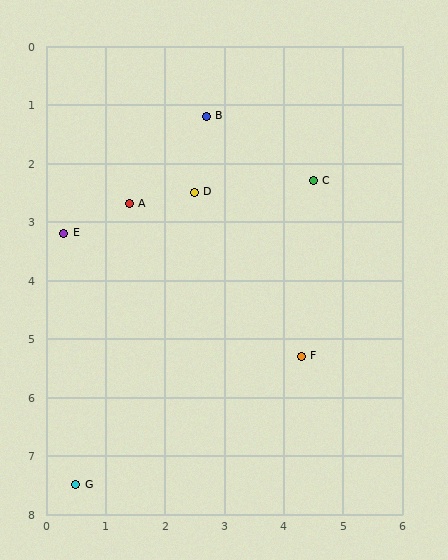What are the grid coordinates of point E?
Point E is at approximately (0.3, 3.2).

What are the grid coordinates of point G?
Point G is at approximately (0.5, 7.5).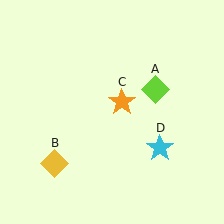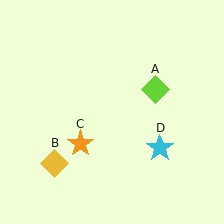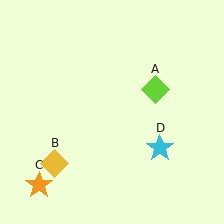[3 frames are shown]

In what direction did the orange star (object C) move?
The orange star (object C) moved down and to the left.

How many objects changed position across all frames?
1 object changed position: orange star (object C).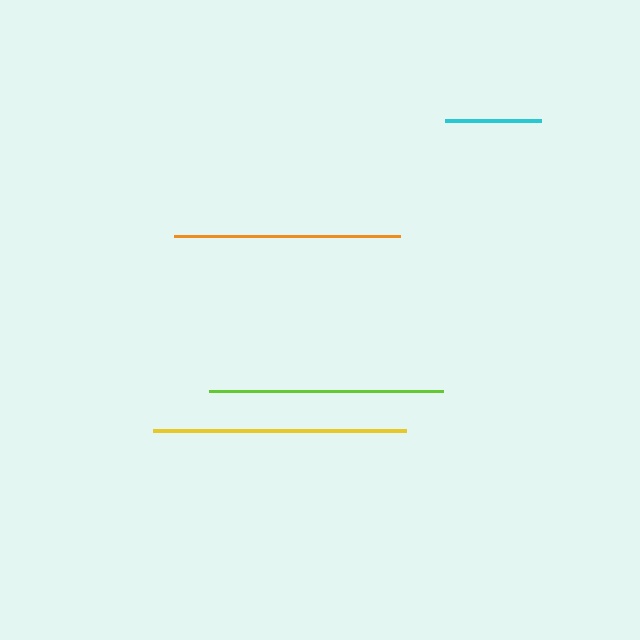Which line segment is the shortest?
The cyan line is the shortest at approximately 96 pixels.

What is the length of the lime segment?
The lime segment is approximately 234 pixels long.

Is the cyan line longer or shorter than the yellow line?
The yellow line is longer than the cyan line.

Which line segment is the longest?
The yellow line is the longest at approximately 253 pixels.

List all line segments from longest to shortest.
From longest to shortest: yellow, lime, orange, cyan.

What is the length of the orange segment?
The orange segment is approximately 226 pixels long.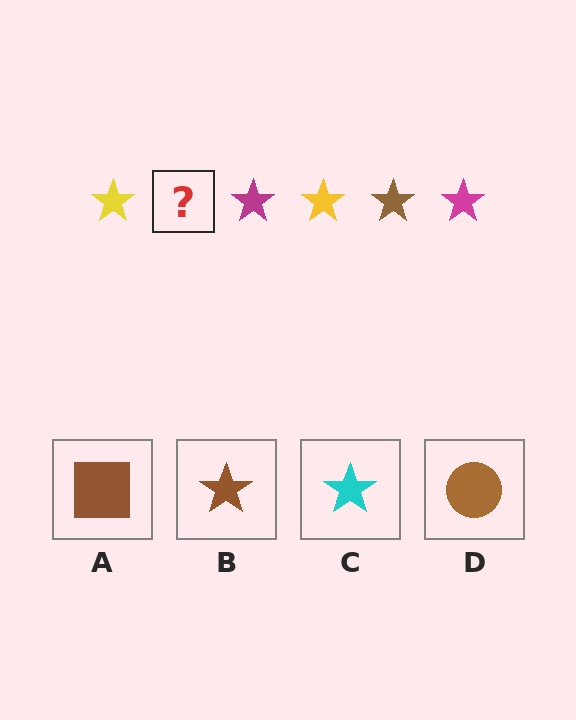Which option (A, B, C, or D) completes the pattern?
B.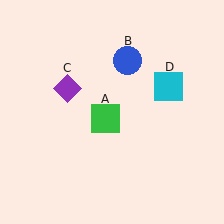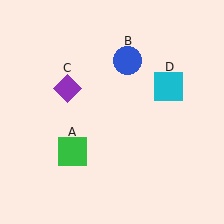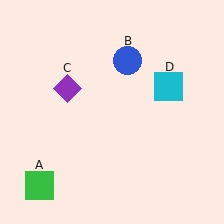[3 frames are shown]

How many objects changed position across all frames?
1 object changed position: green square (object A).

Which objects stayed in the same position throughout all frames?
Blue circle (object B) and purple diamond (object C) and cyan square (object D) remained stationary.